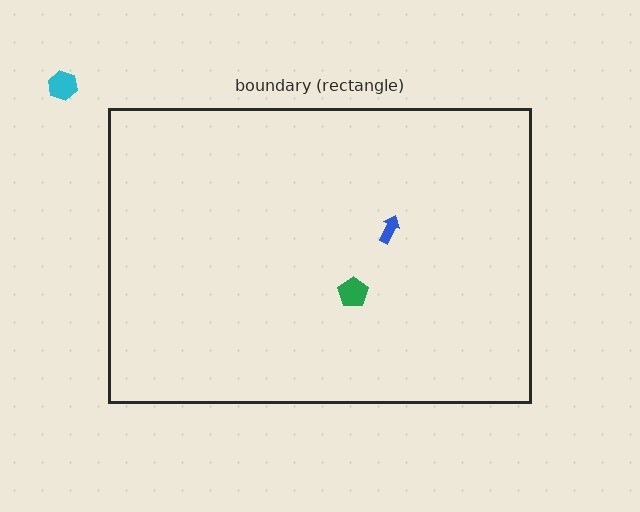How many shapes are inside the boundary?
2 inside, 1 outside.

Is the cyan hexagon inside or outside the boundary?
Outside.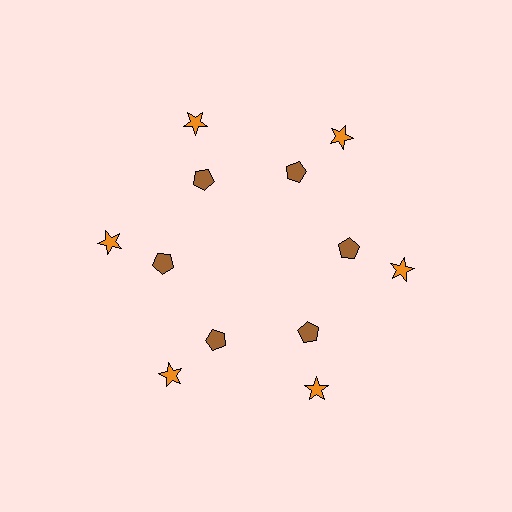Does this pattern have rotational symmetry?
Yes, this pattern has 6-fold rotational symmetry. It looks the same after rotating 60 degrees around the center.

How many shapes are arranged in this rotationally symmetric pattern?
There are 12 shapes, arranged in 6 groups of 2.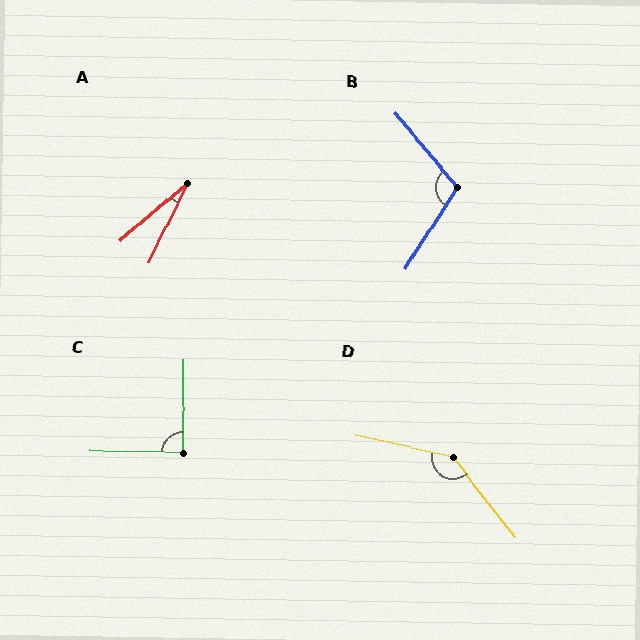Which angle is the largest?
D, at approximately 141 degrees.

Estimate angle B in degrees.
Approximately 107 degrees.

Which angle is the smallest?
A, at approximately 23 degrees.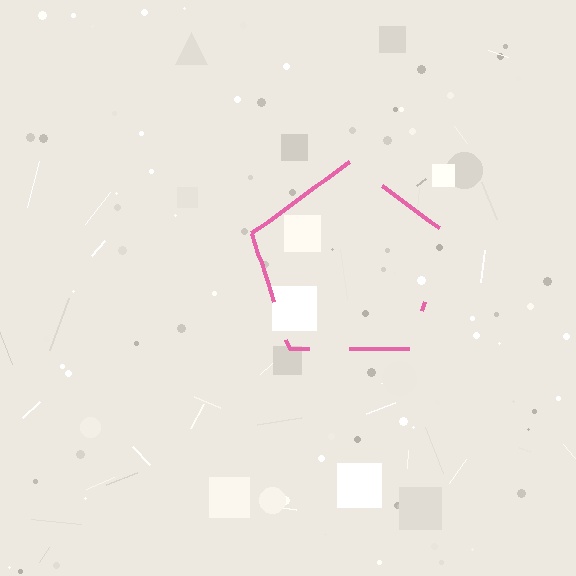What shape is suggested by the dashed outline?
The dashed outline suggests a pentagon.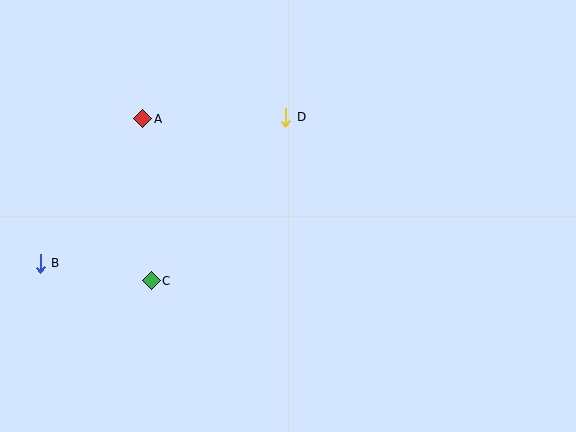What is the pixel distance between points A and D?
The distance between A and D is 143 pixels.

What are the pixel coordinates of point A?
Point A is at (143, 119).